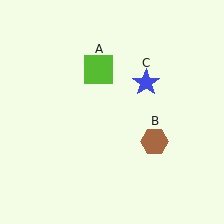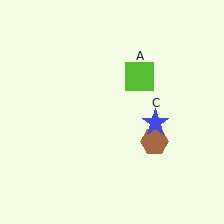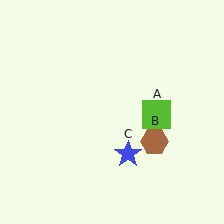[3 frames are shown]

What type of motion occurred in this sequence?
The lime square (object A), blue star (object C) rotated clockwise around the center of the scene.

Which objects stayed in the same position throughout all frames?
Brown hexagon (object B) remained stationary.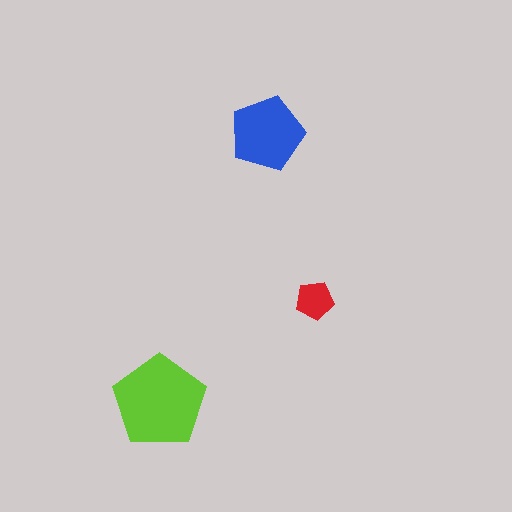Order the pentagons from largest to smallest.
the lime one, the blue one, the red one.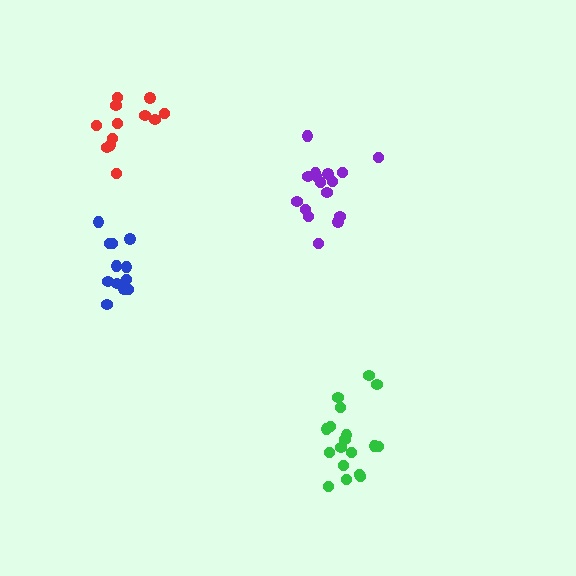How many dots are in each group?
Group 1: 12 dots, Group 2: 18 dots, Group 3: 16 dots, Group 4: 12 dots (58 total).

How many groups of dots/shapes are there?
There are 4 groups.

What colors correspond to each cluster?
The clusters are colored: blue, green, purple, red.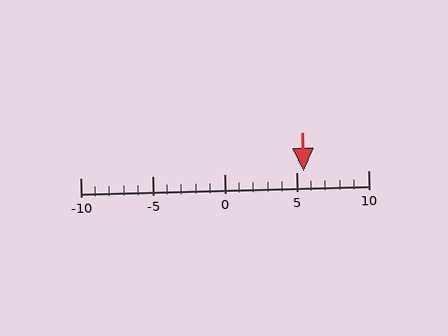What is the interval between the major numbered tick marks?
The major tick marks are spaced 5 units apart.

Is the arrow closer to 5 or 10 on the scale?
The arrow is closer to 5.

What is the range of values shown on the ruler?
The ruler shows values from -10 to 10.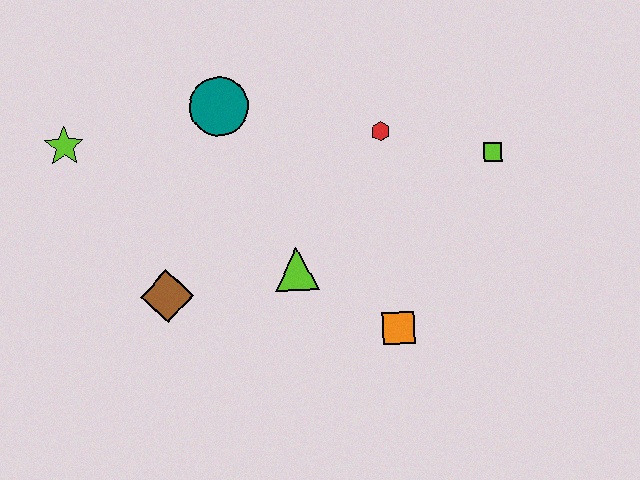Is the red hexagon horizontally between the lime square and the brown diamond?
Yes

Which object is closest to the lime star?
The teal circle is closest to the lime star.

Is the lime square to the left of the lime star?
No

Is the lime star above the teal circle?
No